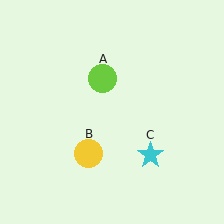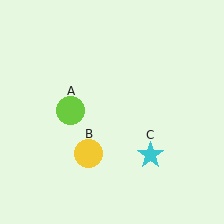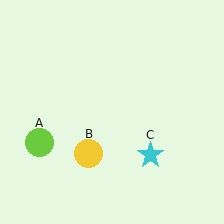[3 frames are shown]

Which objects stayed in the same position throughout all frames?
Yellow circle (object B) and cyan star (object C) remained stationary.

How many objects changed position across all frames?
1 object changed position: lime circle (object A).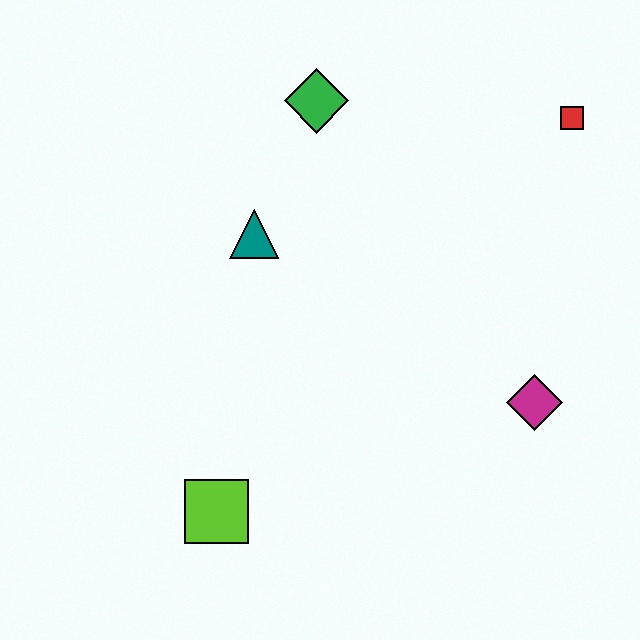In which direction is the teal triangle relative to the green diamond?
The teal triangle is below the green diamond.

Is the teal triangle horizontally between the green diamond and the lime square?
Yes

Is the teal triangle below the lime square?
No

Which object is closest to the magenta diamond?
The red square is closest to the magenta diamond.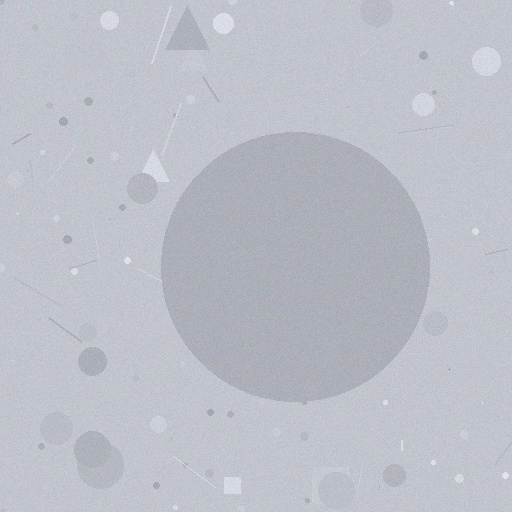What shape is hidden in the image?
A circle is hidden in the image.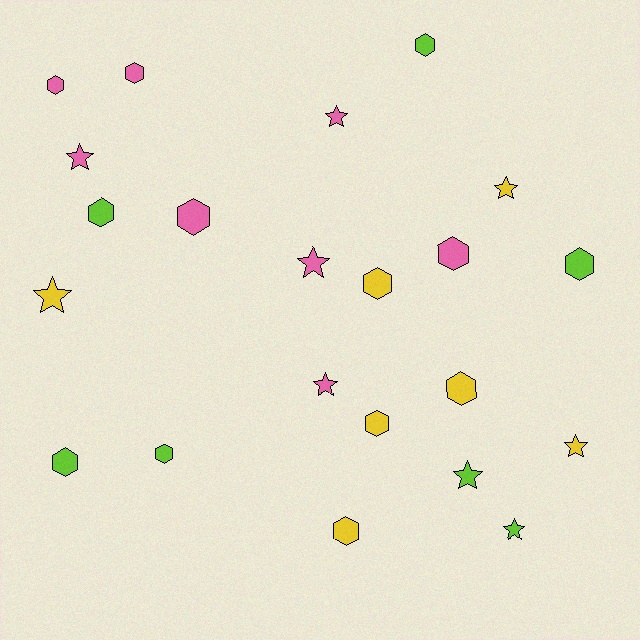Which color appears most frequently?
Pink, with 8 objects.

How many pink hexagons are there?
There are 4 pink hexagons.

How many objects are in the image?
There are 22 objects.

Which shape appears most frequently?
Hexagon, with 13 objects.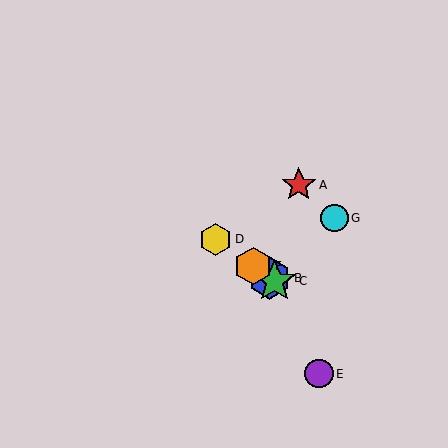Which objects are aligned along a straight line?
Objects B, C, D, F are aligned along a straight line.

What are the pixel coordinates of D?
Object D is at (215, 239).